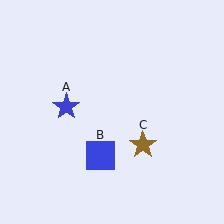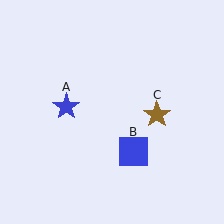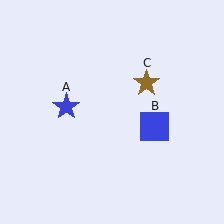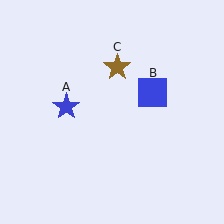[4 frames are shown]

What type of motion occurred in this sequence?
The blue square (object B), brown star (object C) rotated counterclockwise around the center of the scene.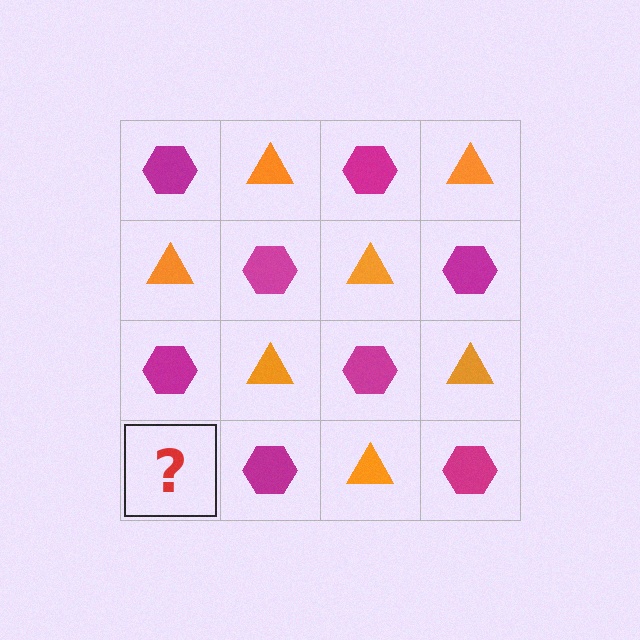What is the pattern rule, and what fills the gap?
The rule is that it alternates magenta hexagon and orange triangle in a checkerboard pattern. The gap should be filled with an orange triangle.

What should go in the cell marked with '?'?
The missing cell should contain an orange triangle.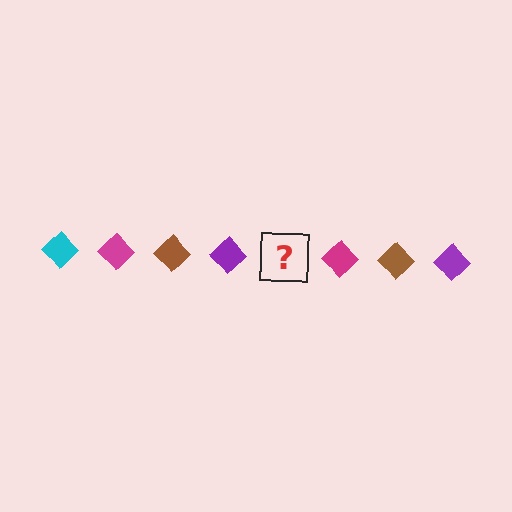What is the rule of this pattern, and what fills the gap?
The rule is that the pattern cycles through cyan, magenta, brown, purple diamonds. The gap should be filled with a cyan diamond.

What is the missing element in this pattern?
The missing element is a cyan diamond.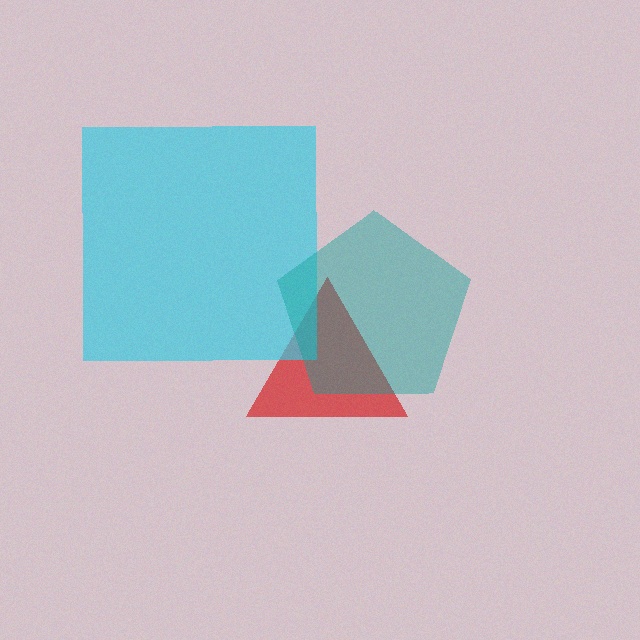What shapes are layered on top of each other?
The layered shapes are: a red triangle, a cyan square, a teal pentagon.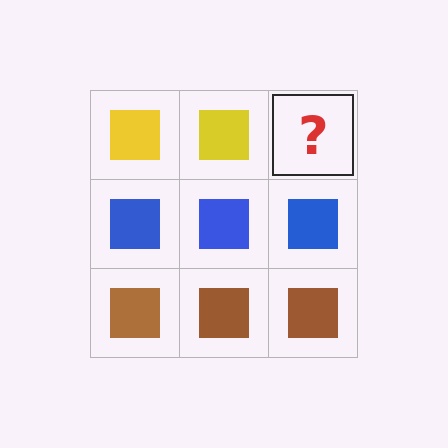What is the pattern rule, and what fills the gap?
The rule is that each row has a consistent color. The gap should be filled with a yellow square.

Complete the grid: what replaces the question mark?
The question mark should be replaced with a yellow square.